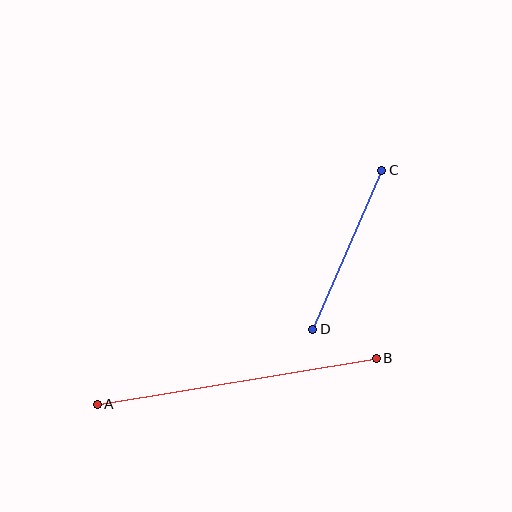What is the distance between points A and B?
The distance is approximately 283 pixels.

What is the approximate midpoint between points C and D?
The midpoint is at approximately (347, 250) pixels.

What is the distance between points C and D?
The distance is approximately 173 pixels.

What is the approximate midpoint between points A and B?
The midpoint is at approximately (237, 381) pixels.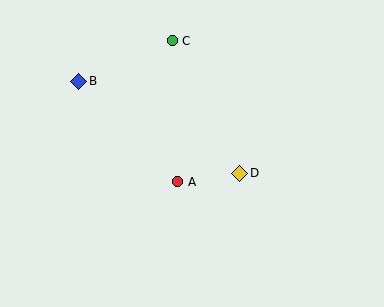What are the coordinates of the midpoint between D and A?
The midpoint between D and A is at (209, 177).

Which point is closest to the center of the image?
Point A at (178, 182) is closest to the center.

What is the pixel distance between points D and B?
The distance between D and B is 185 pixels.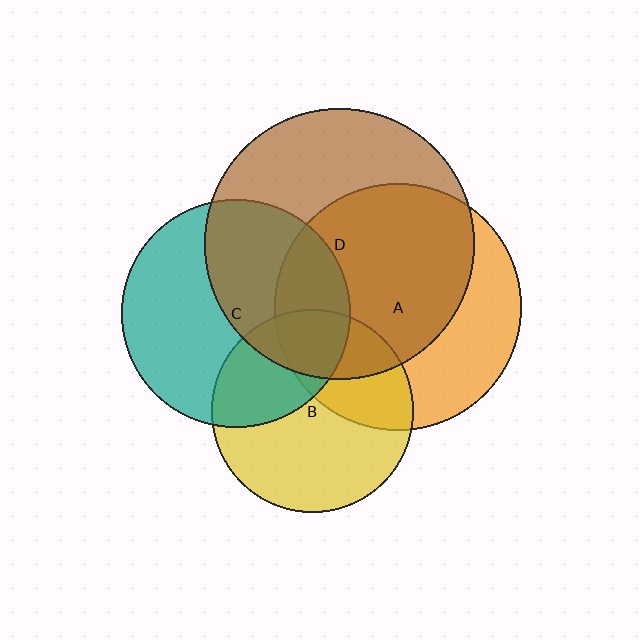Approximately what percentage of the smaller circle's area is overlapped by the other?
Approximately 25%.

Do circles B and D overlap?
Yes.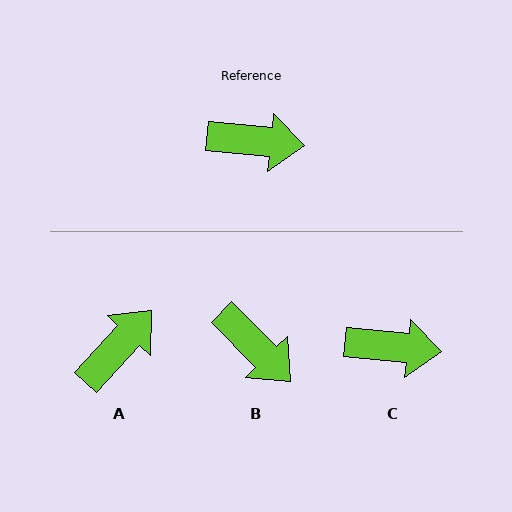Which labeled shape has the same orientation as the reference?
C.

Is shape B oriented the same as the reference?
No, it is off by about 39 degrees.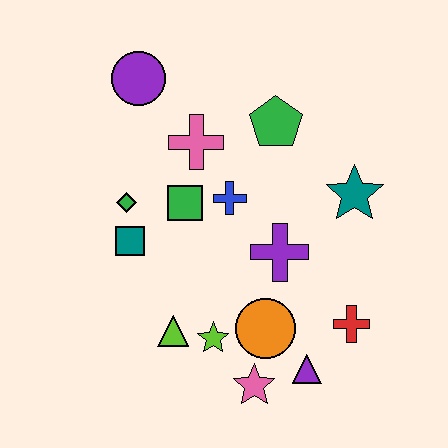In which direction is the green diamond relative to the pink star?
The green diamond is above the pink star.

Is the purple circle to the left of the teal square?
No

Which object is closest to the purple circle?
The pink cross is closest to the purple circle.